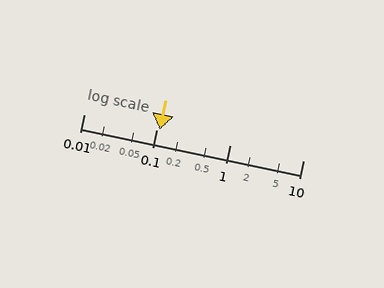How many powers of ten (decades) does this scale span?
The scale spans 3 decades, from 0.01 to 10.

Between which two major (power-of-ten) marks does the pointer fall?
The pointer is between 0.1 and 1.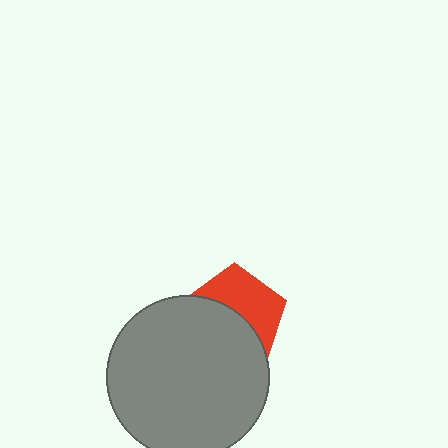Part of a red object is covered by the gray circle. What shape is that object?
It is a pentagon.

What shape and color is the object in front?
The object in front is a gray circle.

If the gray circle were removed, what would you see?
You would see the complete red pentagon.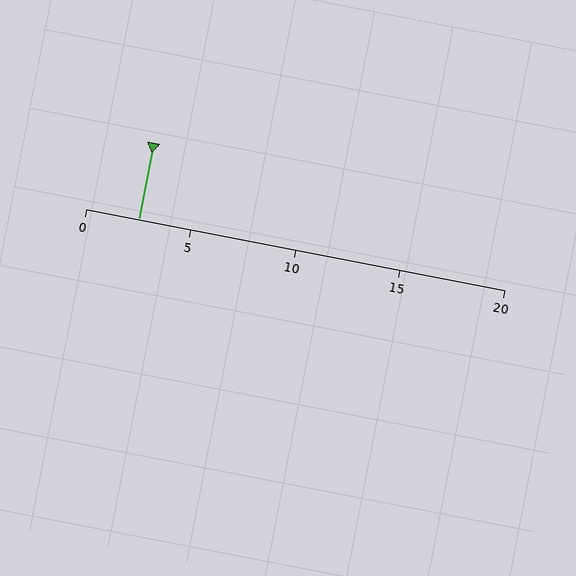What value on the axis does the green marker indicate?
The marker indicates approximately 2.5.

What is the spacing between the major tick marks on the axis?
The major ticks are spaced 5 apart.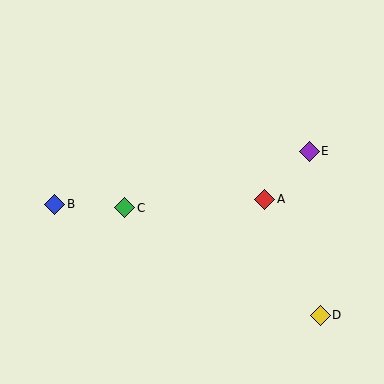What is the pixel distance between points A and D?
The distance between A and D is 128 pixels.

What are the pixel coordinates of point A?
Point A is at (265, 199).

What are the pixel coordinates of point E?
Point E is at (309, 151).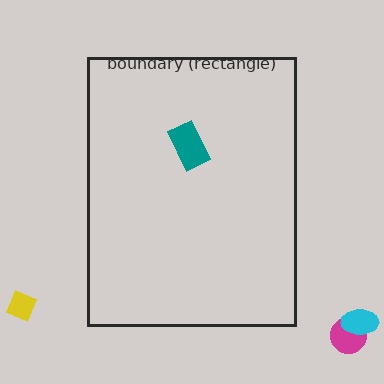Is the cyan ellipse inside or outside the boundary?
Outside.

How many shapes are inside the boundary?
1 inside, 3 outside.